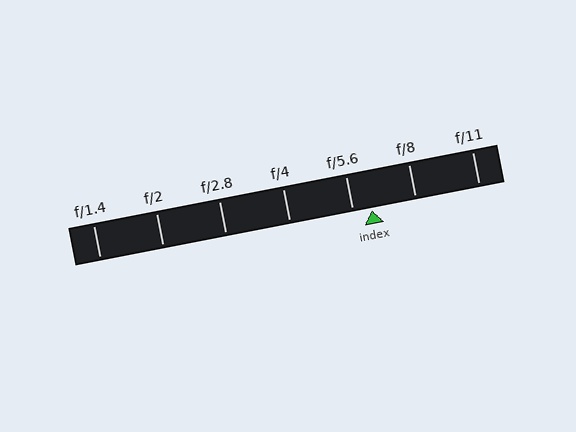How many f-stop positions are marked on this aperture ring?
There are 7 f-stop positions marked.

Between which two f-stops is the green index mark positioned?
The index mark is between f/5.6 and f/8.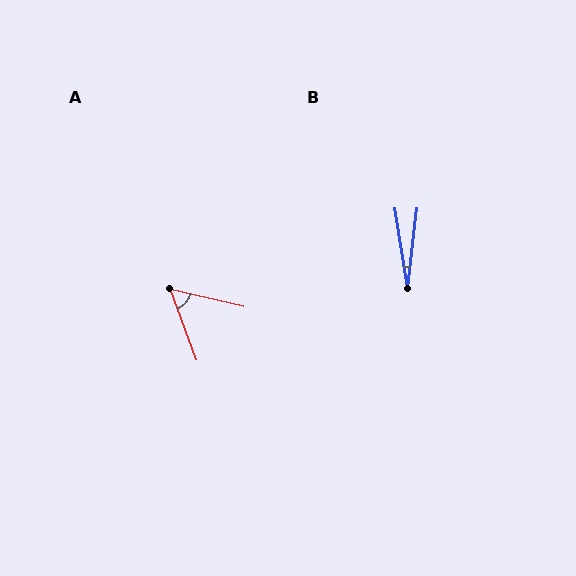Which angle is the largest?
A, at approximately 57 degrees.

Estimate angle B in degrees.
Approximately 16 degrees.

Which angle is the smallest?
B, at approximately 16 degrees.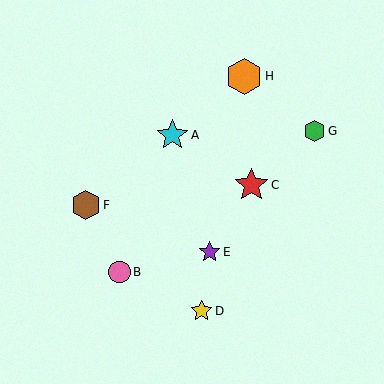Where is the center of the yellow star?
The center of the yellow star is at (202, 311).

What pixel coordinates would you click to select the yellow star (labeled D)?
Click at (202, 311) to select the yellow star D.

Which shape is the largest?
The orange hexagon (labeled H) is the largest.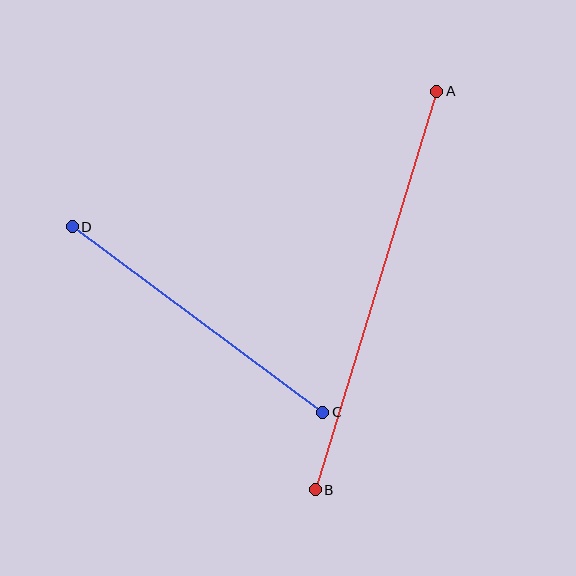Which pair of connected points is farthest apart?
Points A and B are farthest apart.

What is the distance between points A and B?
The distance is approximately 417 pixels.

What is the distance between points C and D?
The distance is approximately 312 pixels.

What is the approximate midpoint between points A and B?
The midpoint is at approximately (376, 291) pixels.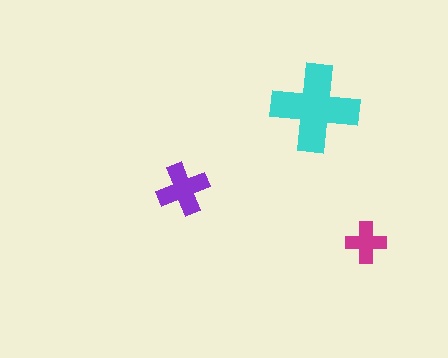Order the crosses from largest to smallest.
the cyan one, the purple one, the magenta one.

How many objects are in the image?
There are 3 objects in the image.